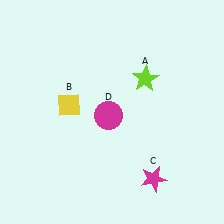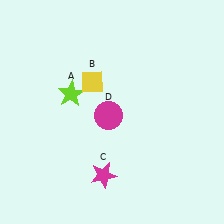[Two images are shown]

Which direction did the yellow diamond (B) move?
The yellow diamond (B) moved right.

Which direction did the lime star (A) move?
The lime star (A) moved left.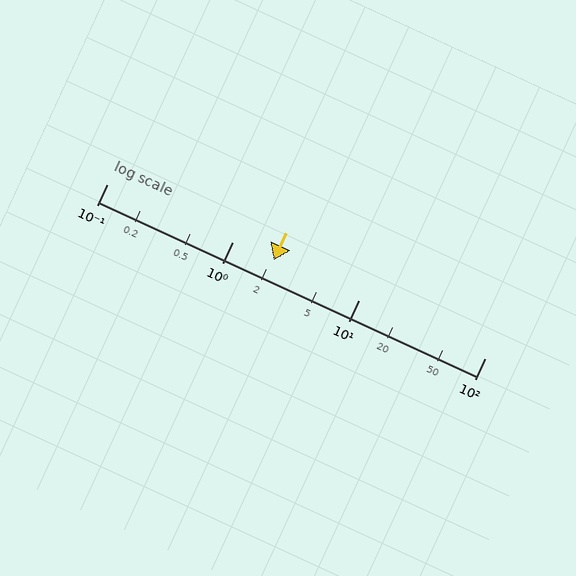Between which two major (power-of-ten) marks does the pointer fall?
The pointer is between 1 and 10.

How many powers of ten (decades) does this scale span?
The scale spans 3 decades, from 0.1 to 100.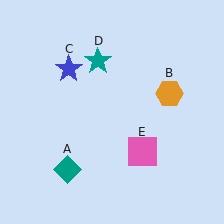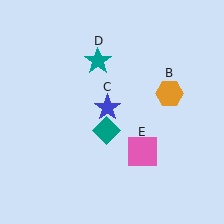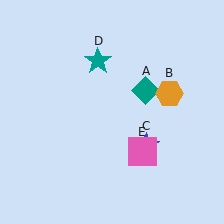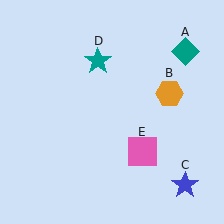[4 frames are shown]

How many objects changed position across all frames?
2 objects changed position: teal diamond (object A), blue star (object C).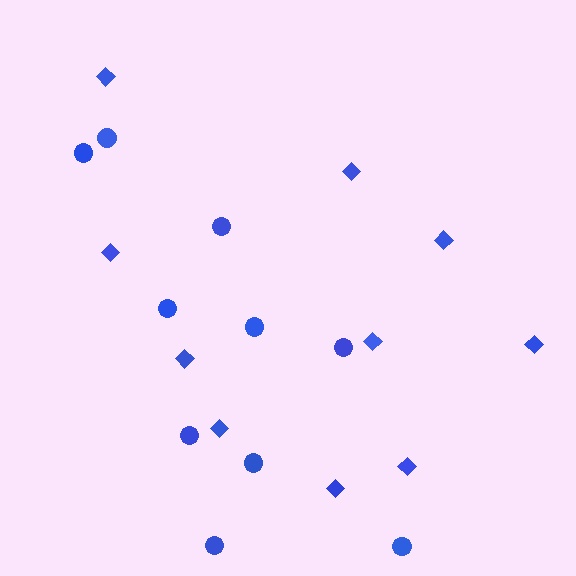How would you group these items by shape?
There are 2 groups: one group of diamonds (10) and one group of circles (10).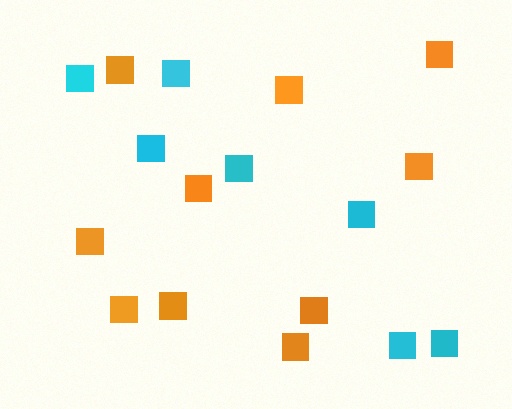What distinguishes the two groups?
There are 2 groups: one group of orange squares (10) and one group of cyan squares (7).